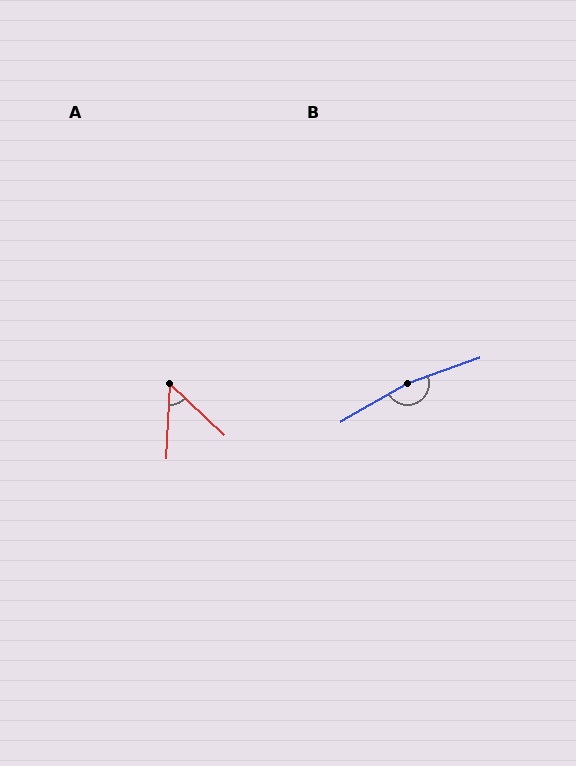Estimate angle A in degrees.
Approximately 49 degrees.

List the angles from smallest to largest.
A (49°), B (169°).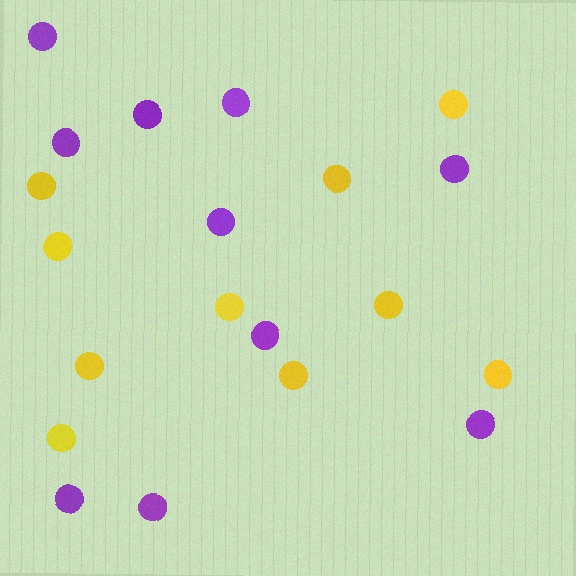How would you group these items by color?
There are 2 groups: one group of yellow circles (10) and one group of purple circles (10).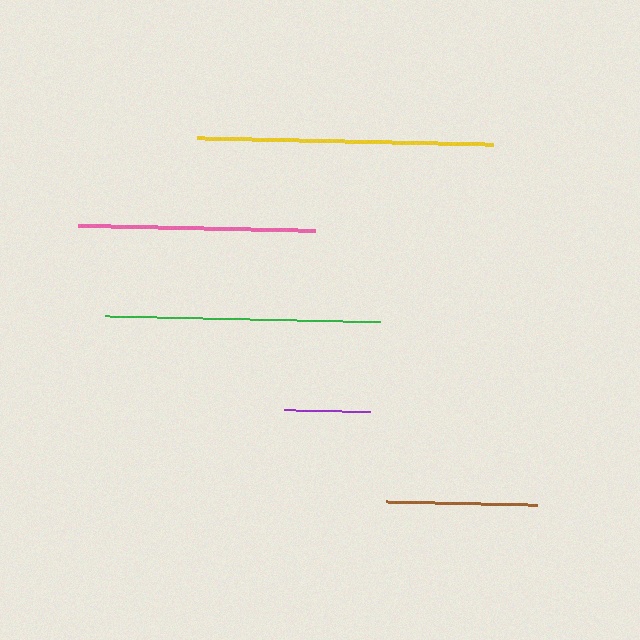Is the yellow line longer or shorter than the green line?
The yellow line is longer than the green line.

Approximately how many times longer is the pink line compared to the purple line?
The pink line is approximately 2.7 times the length of the purple line.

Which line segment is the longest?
The yellow line is the longest at approximately 296 pixels.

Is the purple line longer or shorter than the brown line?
The brown line is longer than the purple line.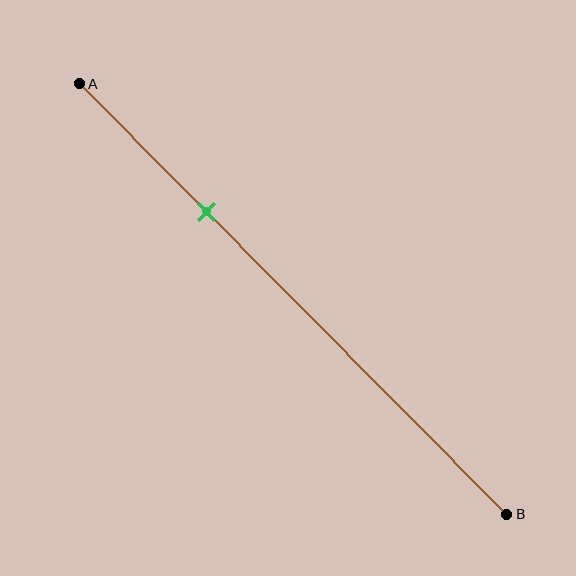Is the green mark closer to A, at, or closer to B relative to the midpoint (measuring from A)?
The green mark is closer to point A than the midpoint of segment AB.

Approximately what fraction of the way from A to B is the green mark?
The green mark is approximately 30% of the way from A to B.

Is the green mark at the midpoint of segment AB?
No, the mark is at about 30% from A, not at the 50% midpoint.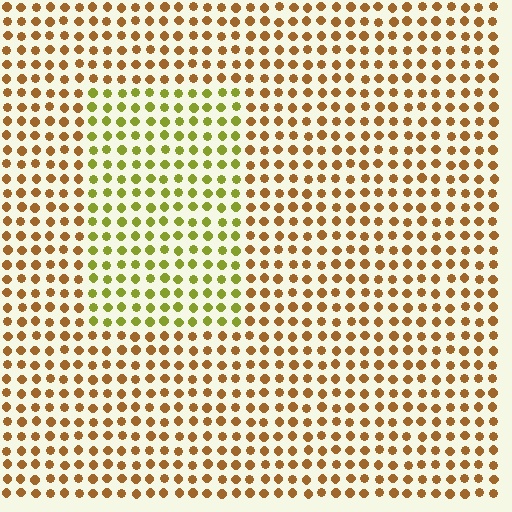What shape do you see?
I see a rectangle.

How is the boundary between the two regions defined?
The boundary is defined purely by a slight shift in hue (about 43 degrees). Spacing, size, and orientation are identical on both sides.